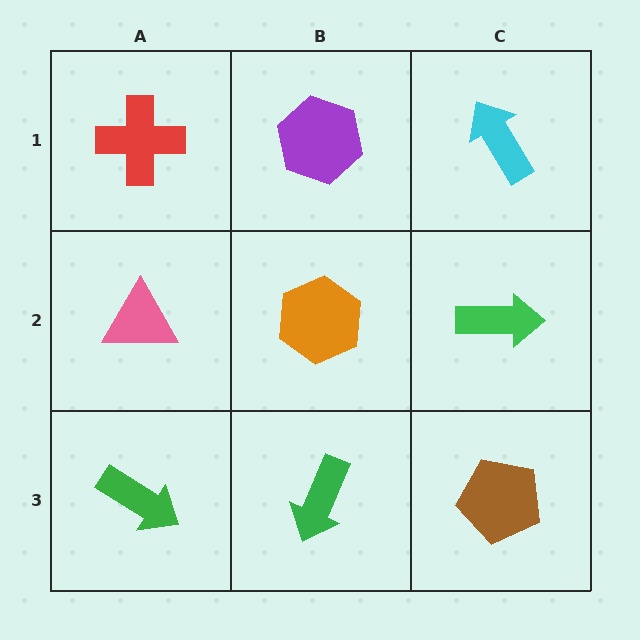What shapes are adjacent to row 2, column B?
A purple hexagon (row 1, column B), a green arrow (row 3, column B), a pink triangle (row 2, column A), a green arrow (row 2, column C).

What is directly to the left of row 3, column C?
A green arrow.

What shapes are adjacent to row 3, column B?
An orange hexagon (row 2, column B), a green arrow (row 3, column A), a brown pentagon (row 3, column C).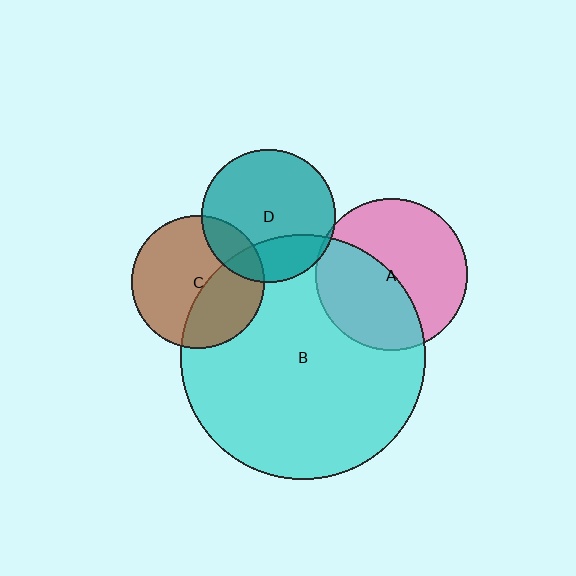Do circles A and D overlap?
Yes.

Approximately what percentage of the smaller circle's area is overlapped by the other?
Approximately 5%.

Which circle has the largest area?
Circle B (cyan).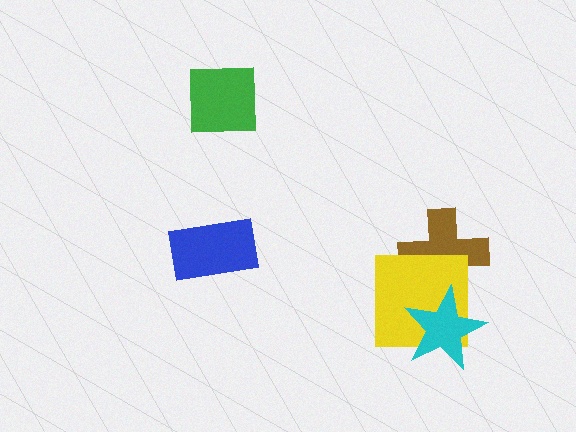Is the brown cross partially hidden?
Yes, it is partially covered by another shape.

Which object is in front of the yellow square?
The cyan star is in front of the yellow square.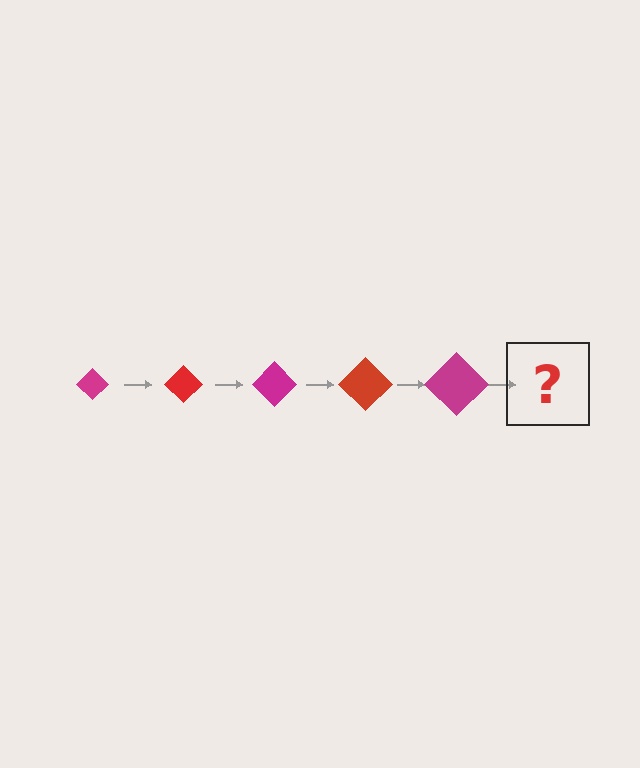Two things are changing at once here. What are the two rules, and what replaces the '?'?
The two rules are that the diamond grows larger each step and the color cycles through magenta and red. The '?' should be a red diamond, larger than the previous one.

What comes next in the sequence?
The next element should be a red diamond, larger than the previous one.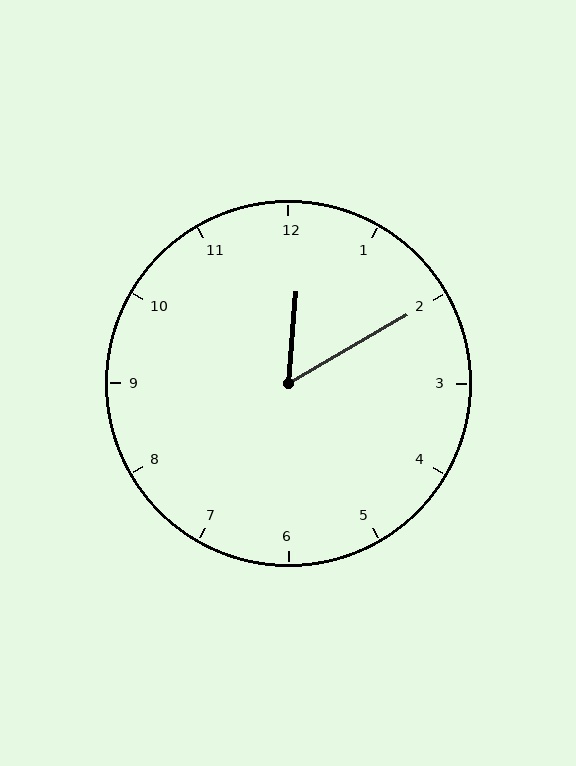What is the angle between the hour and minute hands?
Approximately 55 degrees.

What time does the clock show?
12:10.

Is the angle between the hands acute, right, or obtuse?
It is acute.